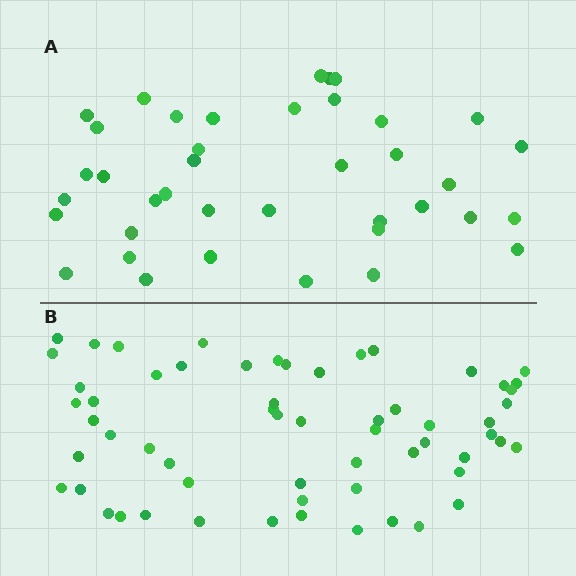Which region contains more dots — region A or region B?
Region B (the bottom region) has more dots.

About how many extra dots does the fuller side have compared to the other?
Region B has approximately 20 more dots than region A.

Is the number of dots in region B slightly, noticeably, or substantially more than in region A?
Region B has substantially more. The ratio is roughly 1.5 to 1.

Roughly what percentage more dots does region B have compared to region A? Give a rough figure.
About 55% more.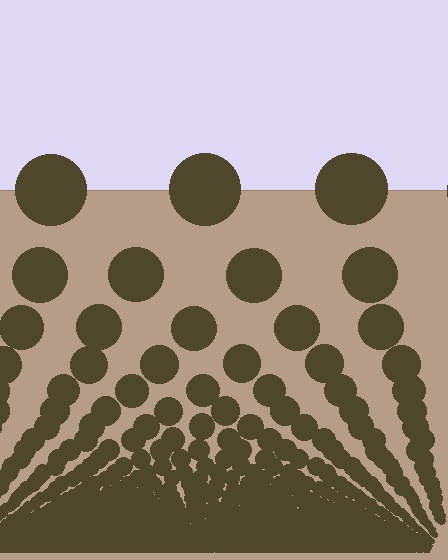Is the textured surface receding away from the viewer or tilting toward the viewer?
The surface appears to tilt toward the viewer. Texture elements get larger and sparser toward the top.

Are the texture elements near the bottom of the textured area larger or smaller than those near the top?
Smaller. The gradient is inverted — elements near the bottom are smaller and denser.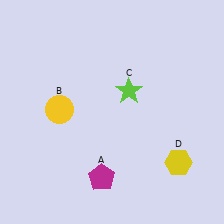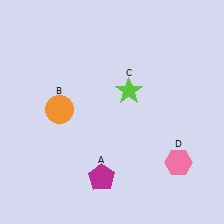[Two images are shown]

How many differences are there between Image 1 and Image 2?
There are 2 differences between the two images.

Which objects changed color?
B changed from yellow to orange. D changed from yellow to pink.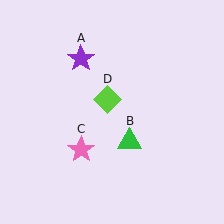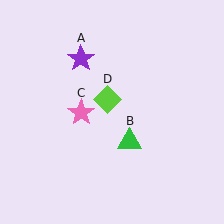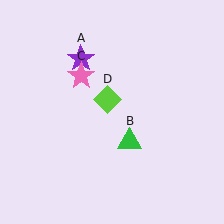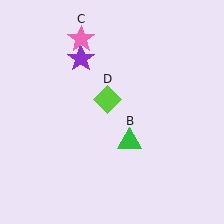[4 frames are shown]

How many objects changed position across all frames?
1 object changed position: pink star (object C).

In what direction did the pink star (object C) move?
The pink star (object C) moved up.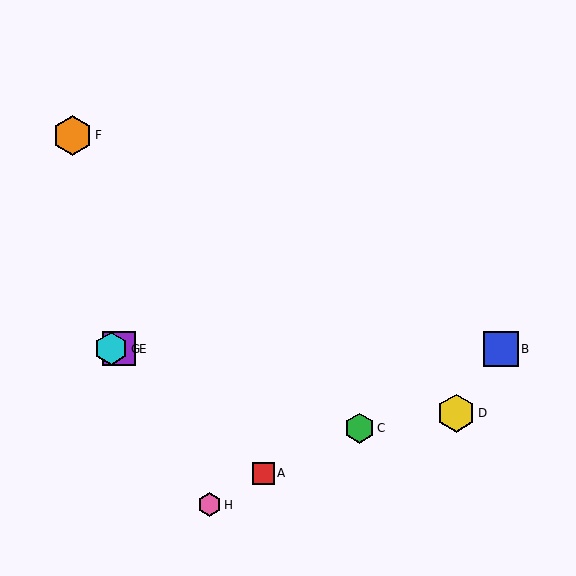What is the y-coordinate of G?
Object G is at y≈349.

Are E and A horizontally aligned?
No, E is at y≈349 and A is at y≈473.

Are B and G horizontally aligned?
Yes, both are at y≈349.